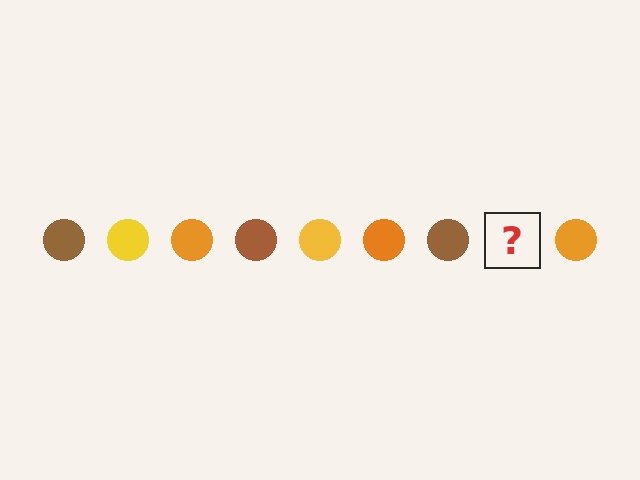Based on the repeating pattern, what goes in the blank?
The blank should be a yellow circle.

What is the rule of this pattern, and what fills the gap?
The rule is that the pattern cycles through brown, yellow, orange circles. The gap should be filled with a yellow circle.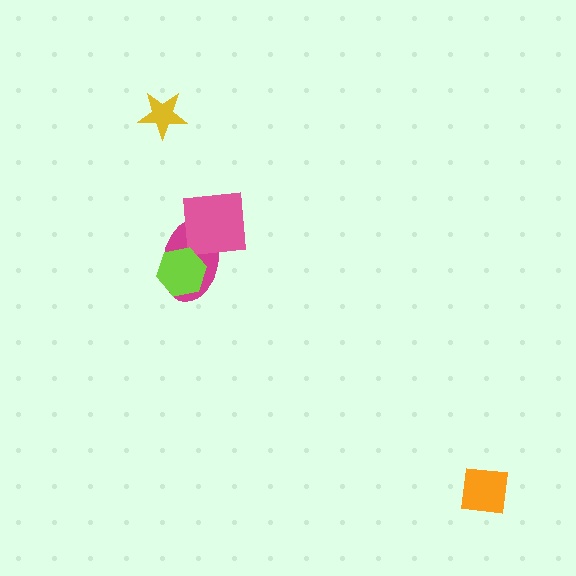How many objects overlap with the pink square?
2 objects overlap with the pink square.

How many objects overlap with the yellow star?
0 objects overlap with the yellow star.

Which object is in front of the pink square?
The lime hexagon is in front of the pink square.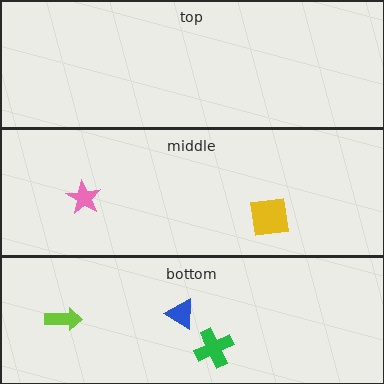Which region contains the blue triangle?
The bottom region.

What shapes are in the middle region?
The yellow square, the pink star.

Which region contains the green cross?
The bottom region.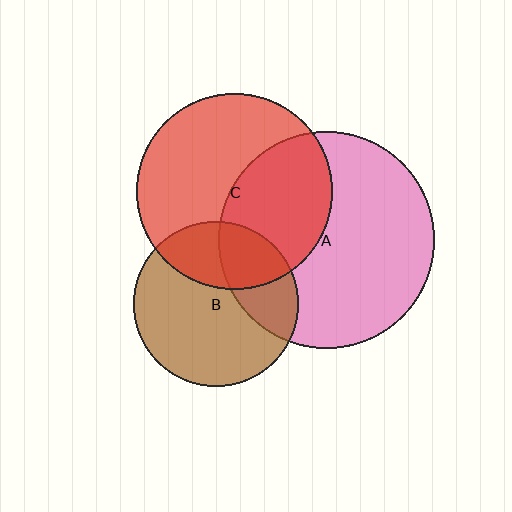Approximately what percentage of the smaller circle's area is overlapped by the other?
Approximately 45%.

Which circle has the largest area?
Circle A (pink).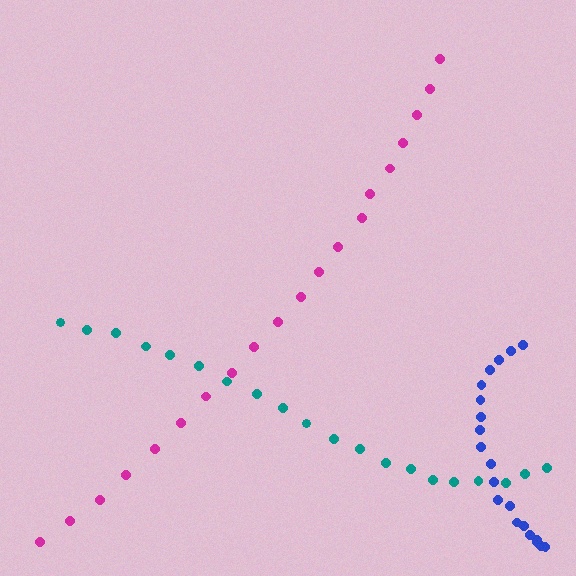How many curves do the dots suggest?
There are 3 distinct paths.